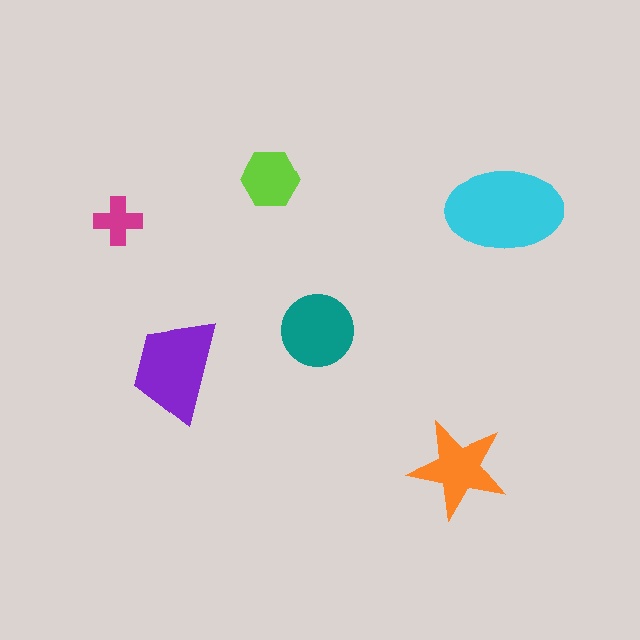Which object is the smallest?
The magenta cross.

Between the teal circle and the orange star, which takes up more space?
The teal circle.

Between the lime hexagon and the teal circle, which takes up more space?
The teal circle.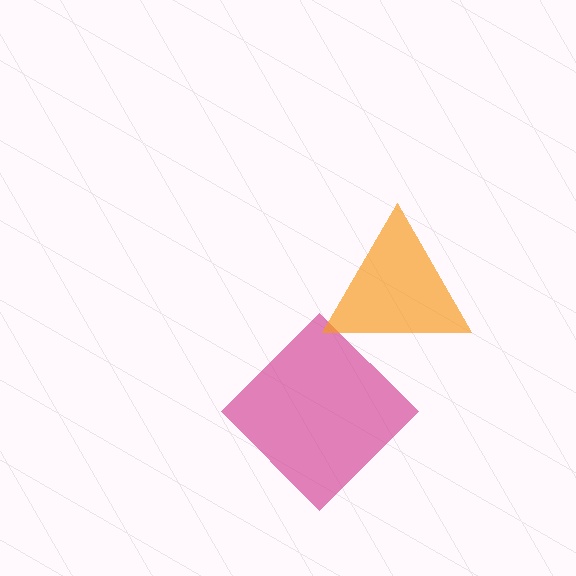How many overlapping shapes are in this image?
There are 2 overlapping shapes in the image.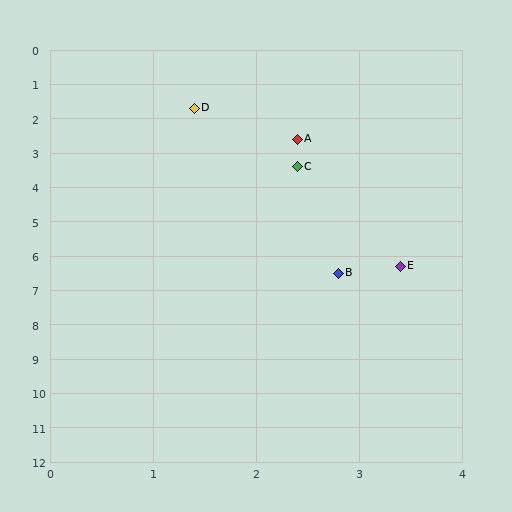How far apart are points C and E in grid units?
Points C and E are about 3.1 grid units apart.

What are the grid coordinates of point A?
Point A is at approximately (2.4, 2.6).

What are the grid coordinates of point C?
Point C is at approximately (2.4, 3.4).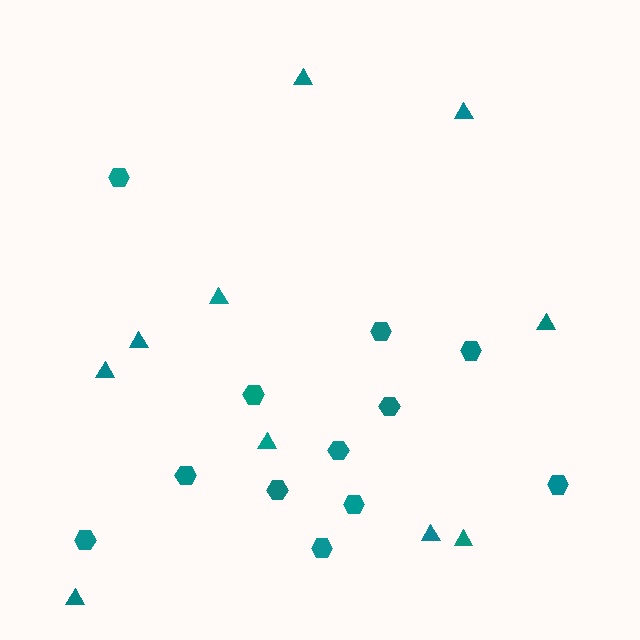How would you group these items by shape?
There are 2 groups: one group of hexagons (12) and one group of triangles (10).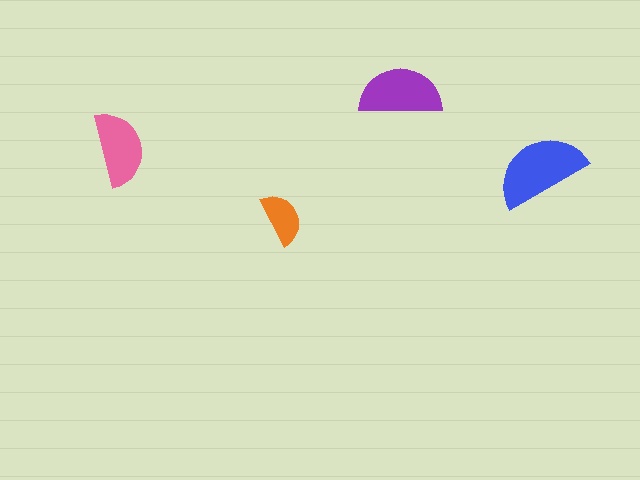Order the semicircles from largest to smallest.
the blue one, the purple one, the pink one, the orange one.